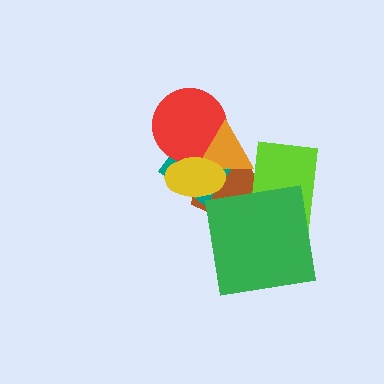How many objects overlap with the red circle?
3 objects overlap with the red circle.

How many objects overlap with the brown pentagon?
5 objects overlap with the brown pentagon.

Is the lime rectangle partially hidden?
Yes, it is partially covered by another shape.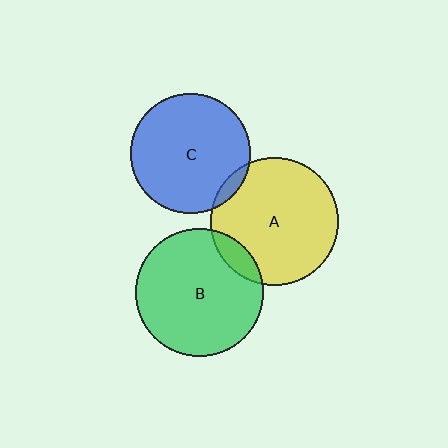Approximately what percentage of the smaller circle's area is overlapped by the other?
Approximately 10%.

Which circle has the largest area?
Circle B (green).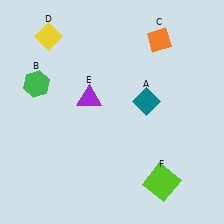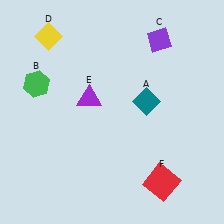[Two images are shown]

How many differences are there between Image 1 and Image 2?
There are 2 differences between the two images.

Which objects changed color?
C changed from orange to purple. F changed from lime to red.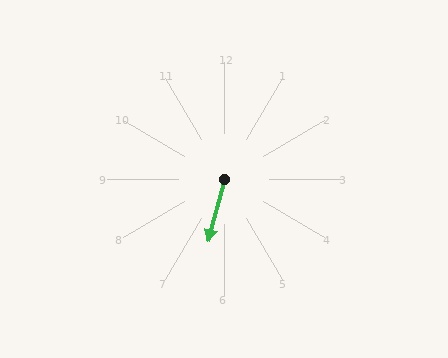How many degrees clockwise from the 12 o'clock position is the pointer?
Approximately 194 degrees.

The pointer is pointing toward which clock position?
Roughly 6 o'clock.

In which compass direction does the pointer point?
South.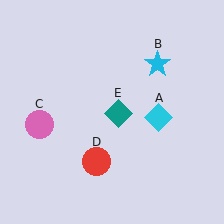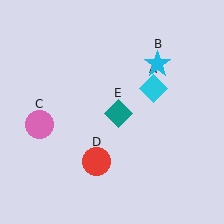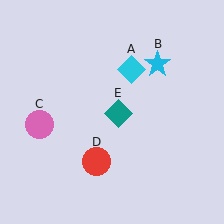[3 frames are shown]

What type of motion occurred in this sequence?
The cyan diamond (object A) rotated counterclockwise around the center of the scene.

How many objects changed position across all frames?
1 object changed position: cyan diamond (object A).